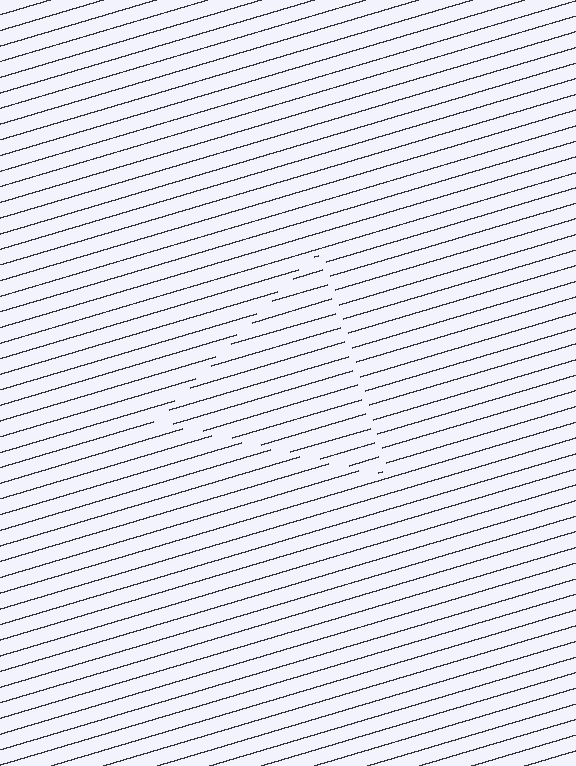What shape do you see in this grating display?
An illusory triangle. The interior of the shape contains the same grating, shifted by half a period — the contour is defined by the phase discontinuity where line-ends from the inner and outer gratings abut.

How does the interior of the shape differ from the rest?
The interior of the shape contains the same grating, shifted by half a period — the contour is defined by the phase discontinuity where line-ends from the inner and outer gratings abut.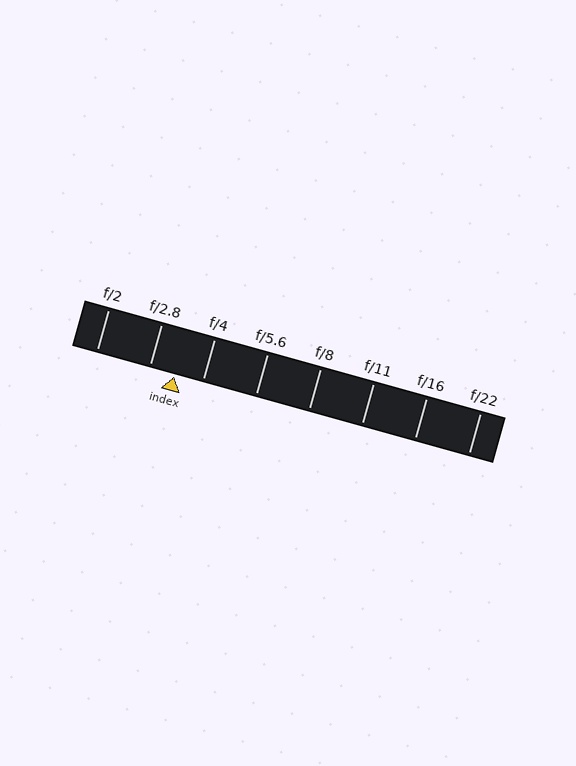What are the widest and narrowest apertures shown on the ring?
The widest aperture shown is f/2 and the narrowest is f/22.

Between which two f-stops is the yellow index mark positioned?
The index mark is between f/2.8 and f/4.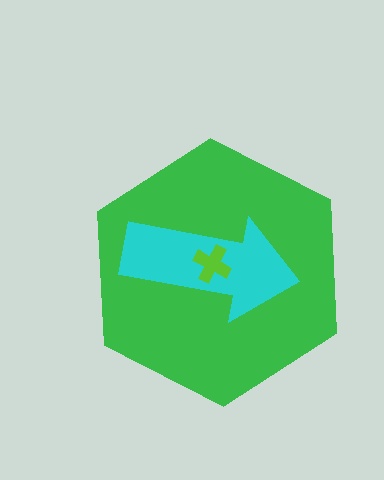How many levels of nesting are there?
3.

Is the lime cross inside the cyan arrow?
Yes.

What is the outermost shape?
The green hexagon.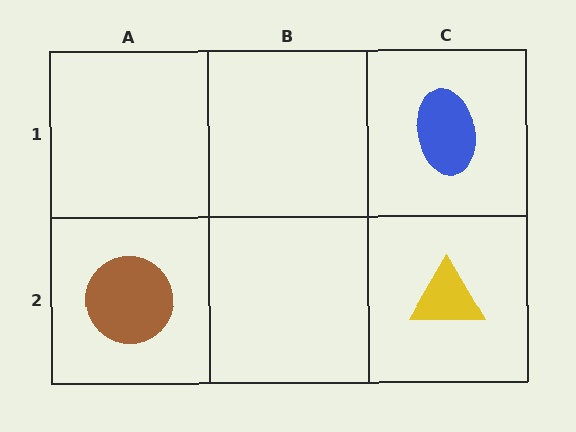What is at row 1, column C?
A blue ellipse.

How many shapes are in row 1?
1 shape.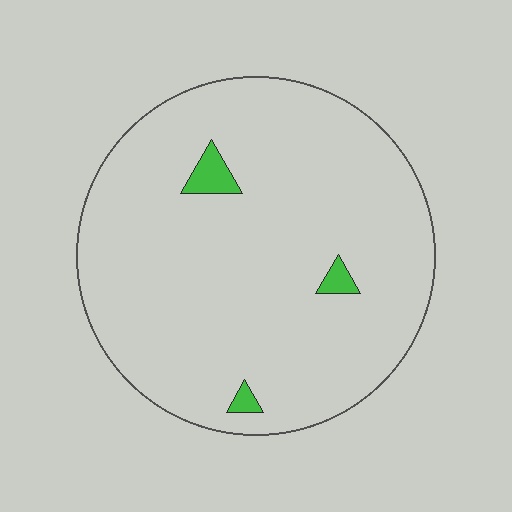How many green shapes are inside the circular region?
3.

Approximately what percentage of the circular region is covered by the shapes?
Approximately 5%.